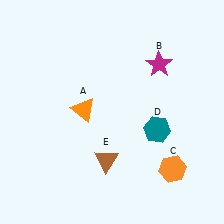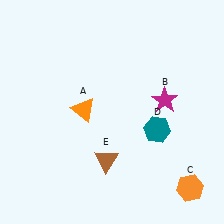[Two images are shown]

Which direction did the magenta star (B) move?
The magenta star (B) moved down.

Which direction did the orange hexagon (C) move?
The orange hexagon (C) moved down.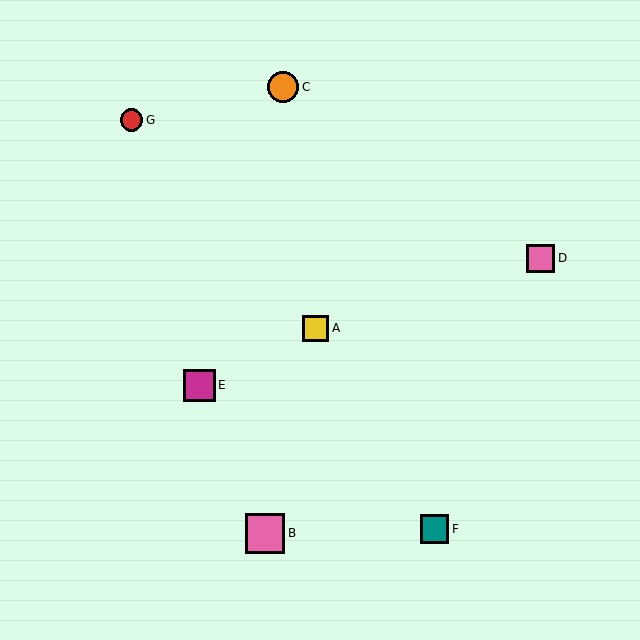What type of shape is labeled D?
Shape D is a pink square.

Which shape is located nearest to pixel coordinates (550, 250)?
The pink square (labeled D) at (541, 259) is nearest to that location.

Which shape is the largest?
The pink square (labeled B) is the largest.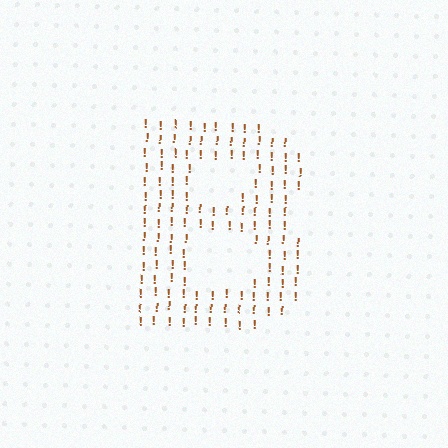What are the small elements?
The small elements are exclamation marks.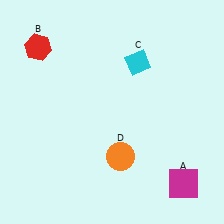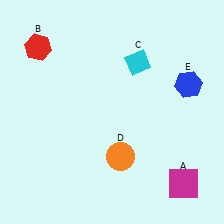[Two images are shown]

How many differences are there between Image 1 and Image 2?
There is 1 difference between the two images.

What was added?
A blue hexagon (E) was added in Image 2.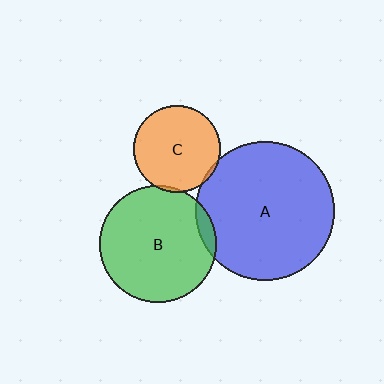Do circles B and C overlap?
Yes.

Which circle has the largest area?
Circle A (blue).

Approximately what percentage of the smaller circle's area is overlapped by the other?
Approximately 5%.